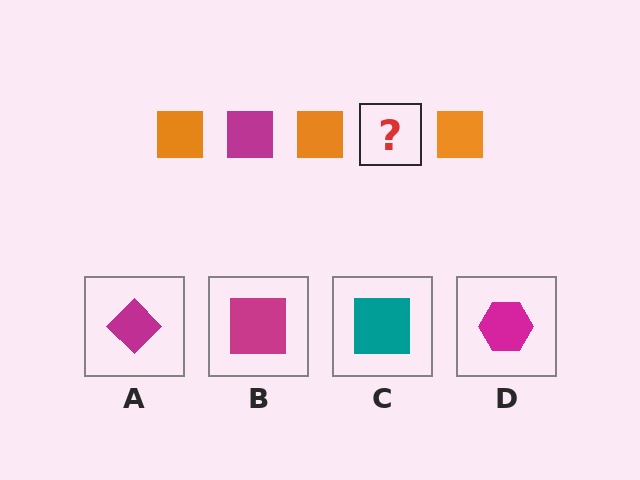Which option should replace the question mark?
Option B.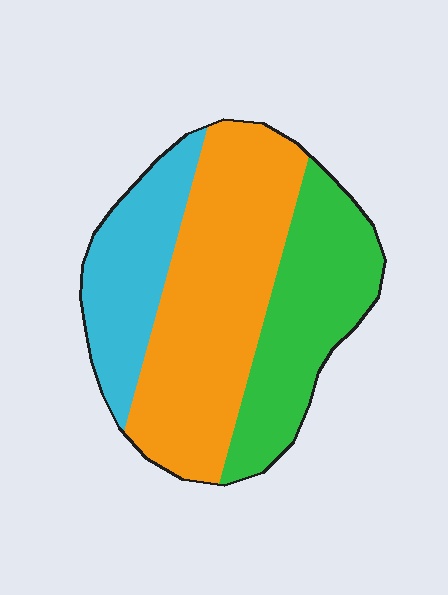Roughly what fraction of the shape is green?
Green covers about 30% of the shape.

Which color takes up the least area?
Cyan, at roughly 20%.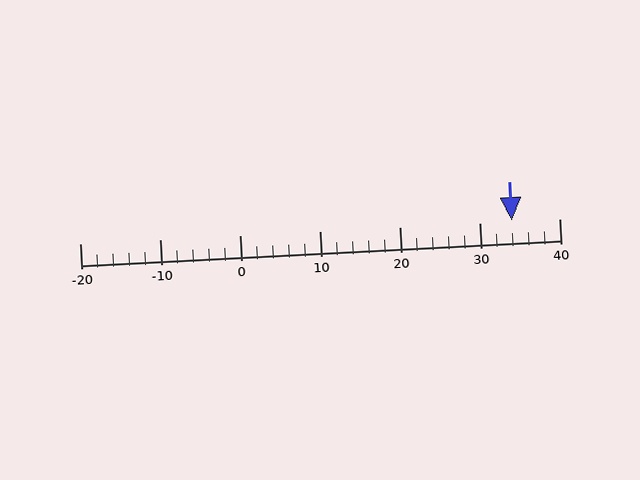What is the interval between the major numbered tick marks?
The major tick marks are spaced 10 units apart.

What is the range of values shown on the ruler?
The ruler shows values from -20 to 40.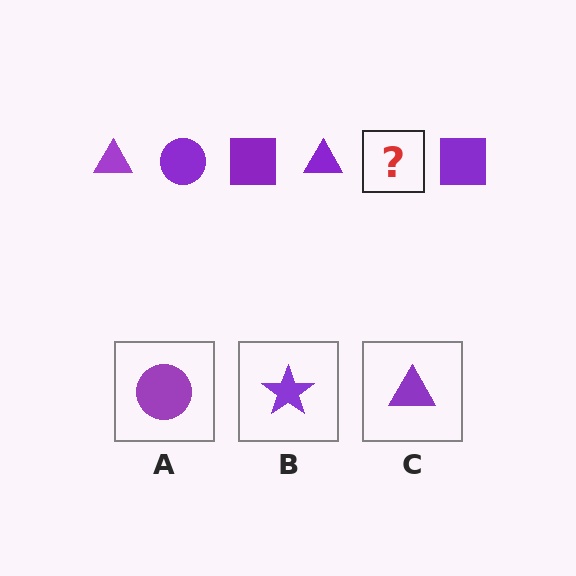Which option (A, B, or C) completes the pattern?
A.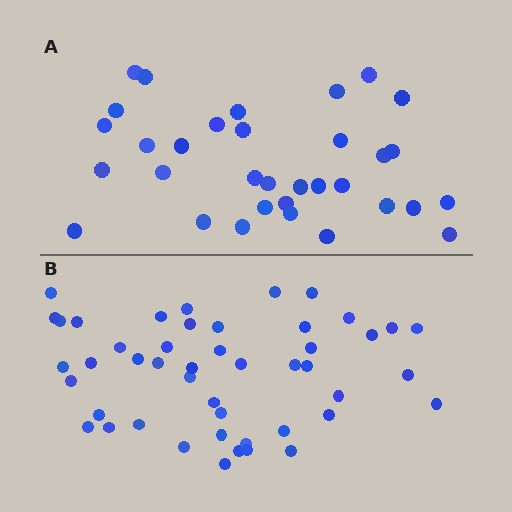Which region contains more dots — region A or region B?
Region B (the bottom region) has more dots.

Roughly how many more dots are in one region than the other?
Region B has approximately 15 more dots than region A.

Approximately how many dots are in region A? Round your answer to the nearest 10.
About 30 dots. (The exact count is 33, which rounds to 30.)